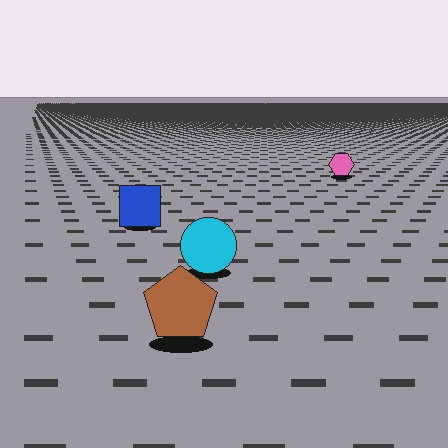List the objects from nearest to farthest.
From nearest to farthest: the brown pentagon, the cyan circle, the blue square, the pink hexagon.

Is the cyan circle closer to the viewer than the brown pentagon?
No. The brown pentagon is closer — you can tell from the texture gradient: the ground texture is coarser near it.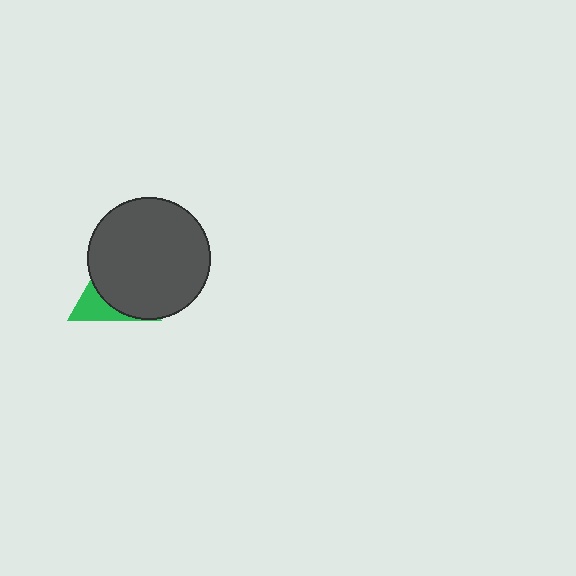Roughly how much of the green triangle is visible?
A small part of it is visible (roughly 32%).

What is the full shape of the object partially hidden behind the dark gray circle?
The partially hidden object is a green triangle.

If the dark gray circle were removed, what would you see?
You would see the complete green triangle.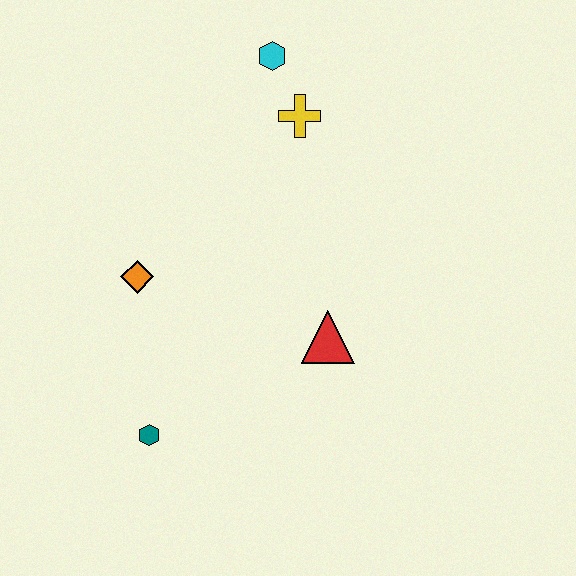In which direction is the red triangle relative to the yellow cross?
The red triangle is below the yellow cross.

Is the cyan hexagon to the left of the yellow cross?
Yes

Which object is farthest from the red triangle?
The cyan hexagon is farthest from the red triangle.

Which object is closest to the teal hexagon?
The orange diamond is closest to the teal hexagon.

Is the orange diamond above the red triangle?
Yes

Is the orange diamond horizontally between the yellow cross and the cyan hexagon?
No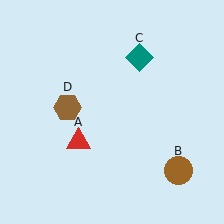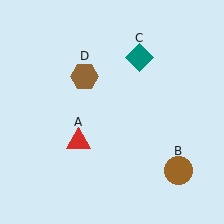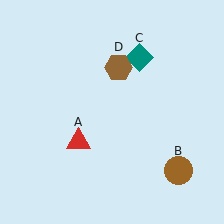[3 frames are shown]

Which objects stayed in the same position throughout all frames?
Red triangle (object A) and brown circle (object B) and teal diamond (object C) remained stationary.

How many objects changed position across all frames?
1 object changed position: brown hexagon (object D).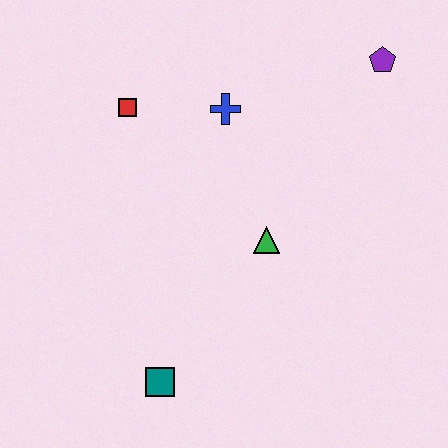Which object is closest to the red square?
The blue cross is closest to the red square.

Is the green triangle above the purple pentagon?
No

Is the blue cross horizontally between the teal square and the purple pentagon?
Yes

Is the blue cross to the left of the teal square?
No